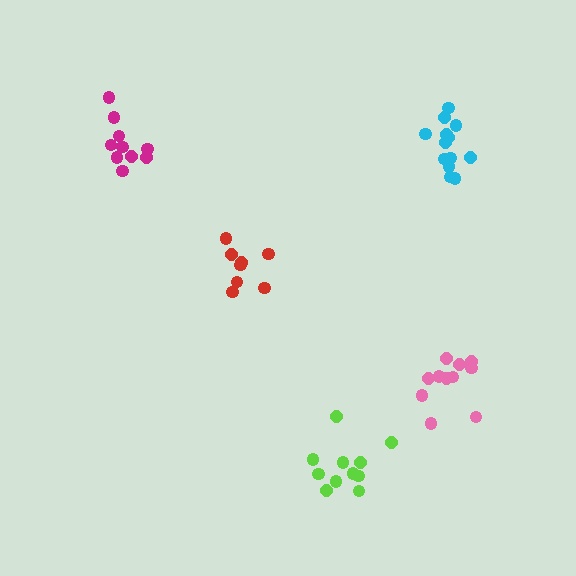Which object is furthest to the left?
The magenta cluster is leftmost.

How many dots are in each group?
Group 1: 11 dots, Group 2: 11 dots, Group 3: 10 dots, Group 4: 13 dots, Group 5: 8 dots (53 total).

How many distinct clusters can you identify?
There are 5 distinct clusters.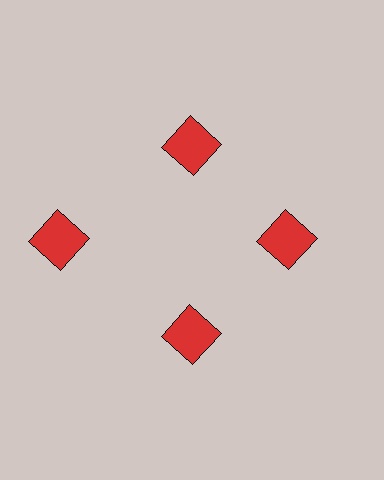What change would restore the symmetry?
The symmetry would be restored by moving it inward, back onto the ring so that all 4 squares sit at equal angles and equal distance from the center.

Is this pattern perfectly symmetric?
No. The 4 red squares are arranged in a ring, but one element near the 9 o'clock position is pushed outward from the center, breaking the 4-fold rotational symmetry.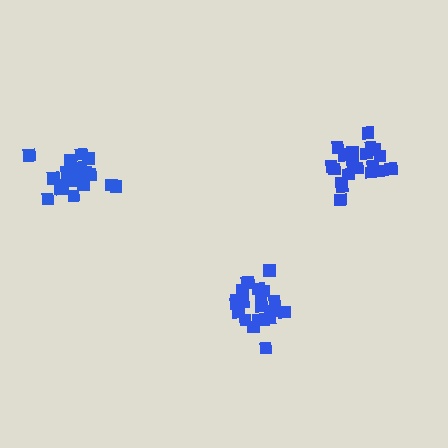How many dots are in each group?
Group 1: 21 dots, Group 2: 21 dots, Group 3: 20 dots (62 total).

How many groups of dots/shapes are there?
There are 3 groups.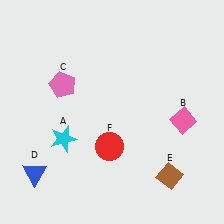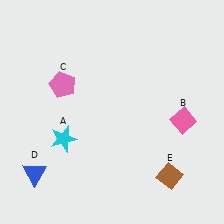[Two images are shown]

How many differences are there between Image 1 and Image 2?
There is 1 difference between the two images.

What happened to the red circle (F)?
The red circle (F) was removed in Image 2. It was in the bottom-left area of Image 1.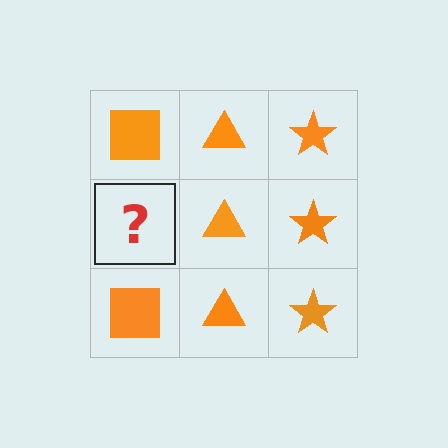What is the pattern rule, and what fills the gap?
The rule is that each column has a consistent shape. The gap should be filled with an orange square.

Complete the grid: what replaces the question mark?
The question mark should be replaced with an orange square.